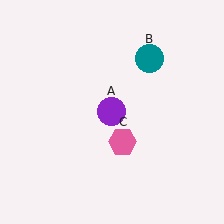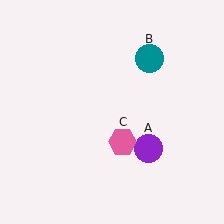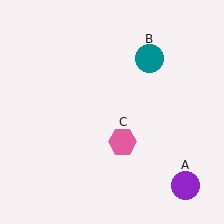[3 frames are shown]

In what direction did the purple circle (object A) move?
The purple circle (object A) moved down and to the right.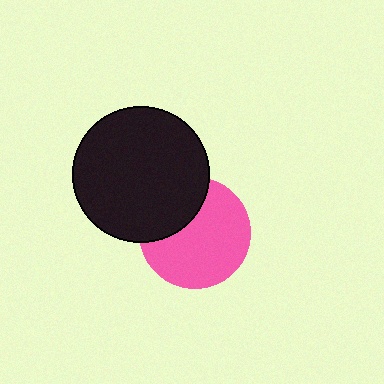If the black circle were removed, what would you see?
You would see the complete pink circle.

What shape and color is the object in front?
The object in front is a black circle.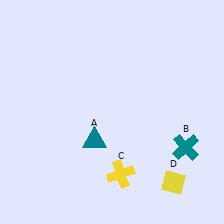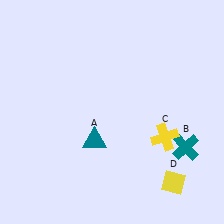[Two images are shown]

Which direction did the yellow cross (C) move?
The yellow cross (C) moved right.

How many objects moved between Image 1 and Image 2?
1 object moved between the two images.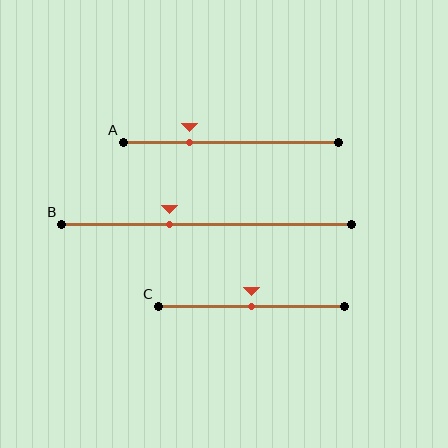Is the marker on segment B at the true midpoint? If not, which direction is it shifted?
No, the marker on segment B is shifted to the left by about 13% of the segment length.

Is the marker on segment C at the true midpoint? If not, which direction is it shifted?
Yes, the marker on segment C is at the true midpoint.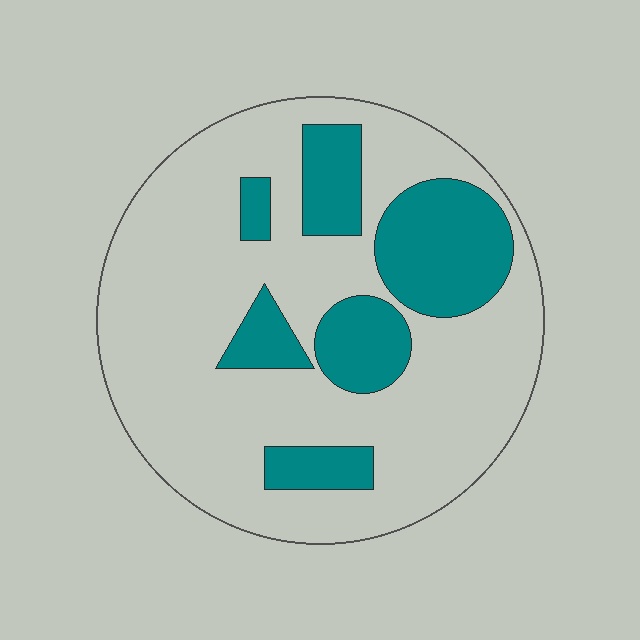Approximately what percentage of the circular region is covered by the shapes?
Approximately 25%.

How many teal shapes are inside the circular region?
6.